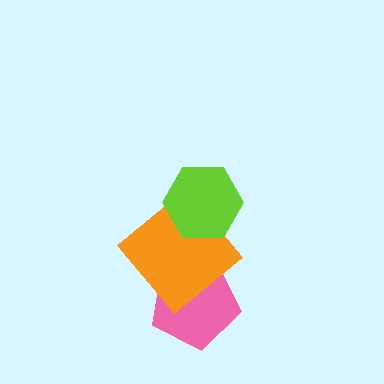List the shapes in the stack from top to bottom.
From top to bottom: the lime hexagon, the orange diamond, the pink pentagon.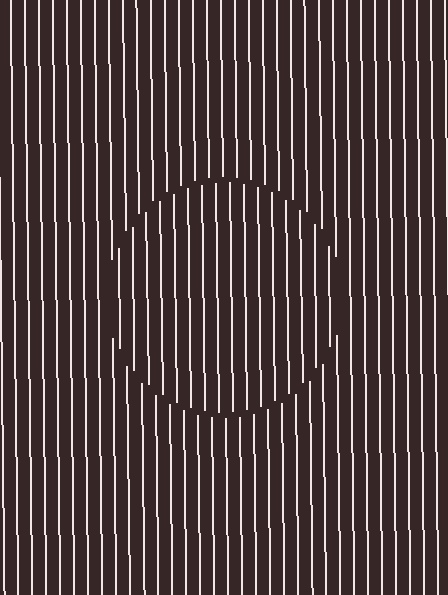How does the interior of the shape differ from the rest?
The interior of the shape contains the same grating, shifted by half a period — the contour is defined by the phase discontinuity where line-ends from the inner and outer gratings abut.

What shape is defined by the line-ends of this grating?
An illusory circle. The interior of the shape contains the same grating, shifted by half a period — the contour is defined by the phase discontinuity where line-ends from the inner and outer gratings abut.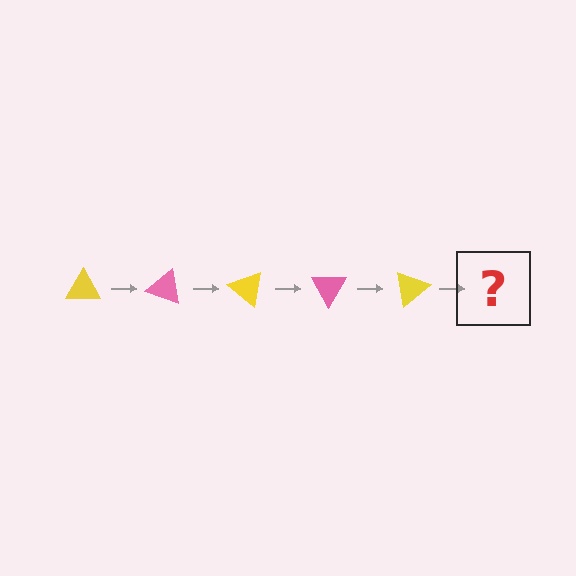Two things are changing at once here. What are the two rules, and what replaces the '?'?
The two rules are that it rotates 20 degrees each step and the color cycles through yellow and pink. The '?' should be a pink triangle, rotated 100 degrees from the start.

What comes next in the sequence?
The next element should be a pink triangle, rotated 100 degrees from the start.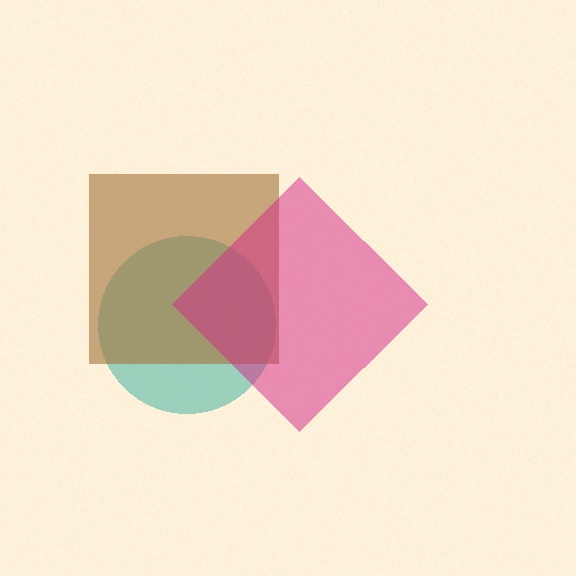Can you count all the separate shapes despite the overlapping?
Yes, there are 3 separate shapes.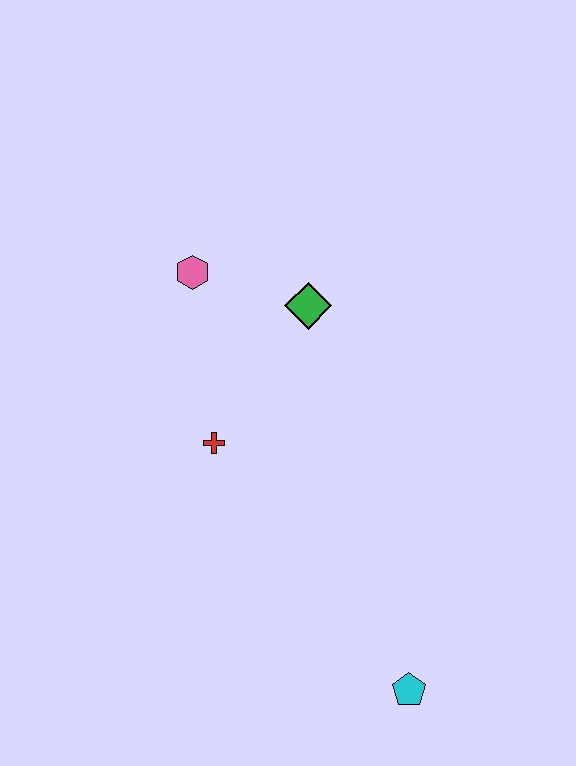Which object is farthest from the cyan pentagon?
The pink hexagon is farthest from the cyan pentagon.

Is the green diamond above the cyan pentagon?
Yes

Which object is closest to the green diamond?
The pink hexagon is closest to the green diamond.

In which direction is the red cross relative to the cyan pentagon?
The red cross is above the cyan pentagon.